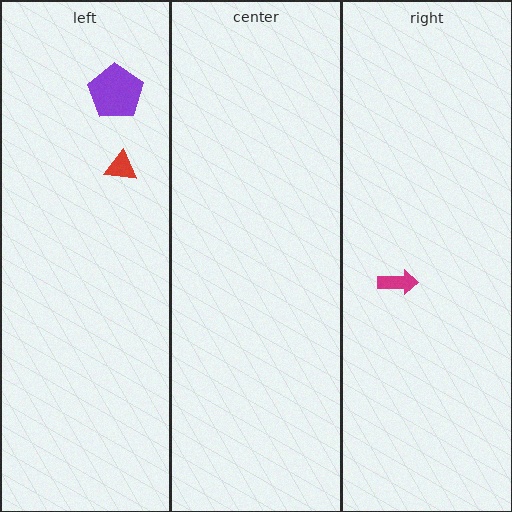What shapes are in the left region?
The red triangle, the purple pentagon.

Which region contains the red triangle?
The left region.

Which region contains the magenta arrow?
The right region.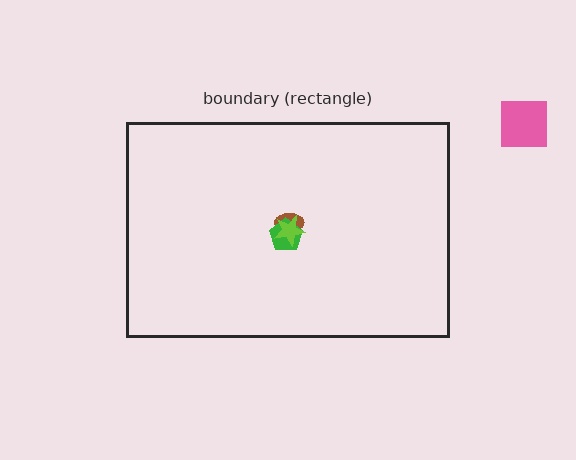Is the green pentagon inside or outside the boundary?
Inside.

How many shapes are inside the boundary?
3 inside, 1 outside.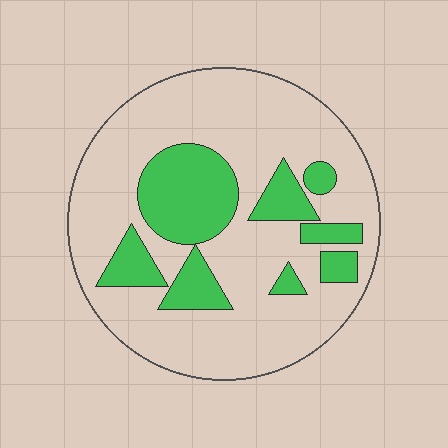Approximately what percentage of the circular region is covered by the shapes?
Approximately 25%.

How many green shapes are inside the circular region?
8.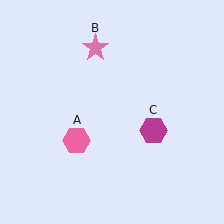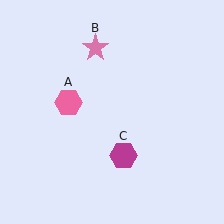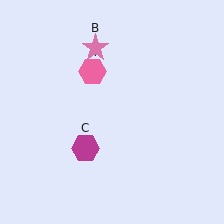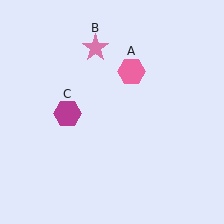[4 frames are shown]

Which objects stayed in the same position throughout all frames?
Pink star (object B) remained stationary.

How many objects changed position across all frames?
2 objects changed position: pink hexagon (object A), magenta hexagon (object C).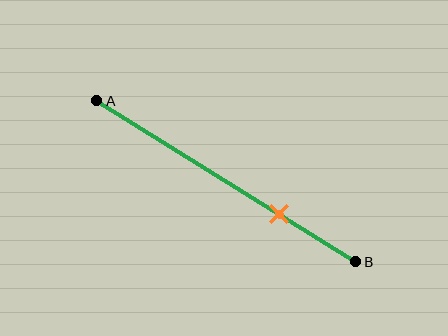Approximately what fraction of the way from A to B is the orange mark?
The orange mark is approximately 70% of the way from A to B.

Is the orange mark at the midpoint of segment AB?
No, the mark is at about 70% from A, not at the 50% midpoint.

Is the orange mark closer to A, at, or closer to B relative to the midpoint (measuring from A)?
The orange mark is closer to point B than the midpoint of segment AB.